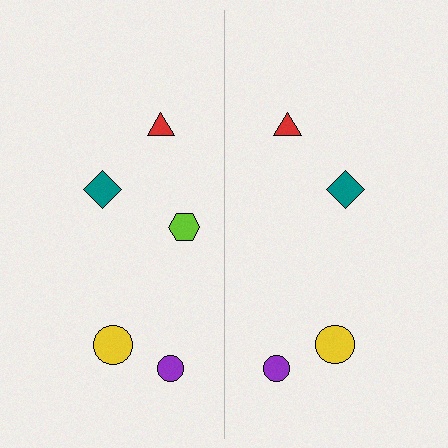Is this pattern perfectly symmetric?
No, the pattern is not perfectly symmetric. A lime hexagon is missing from the right side.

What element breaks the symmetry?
A lime hexagon is missing from the right side.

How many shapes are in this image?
There are 9 shapes in this image.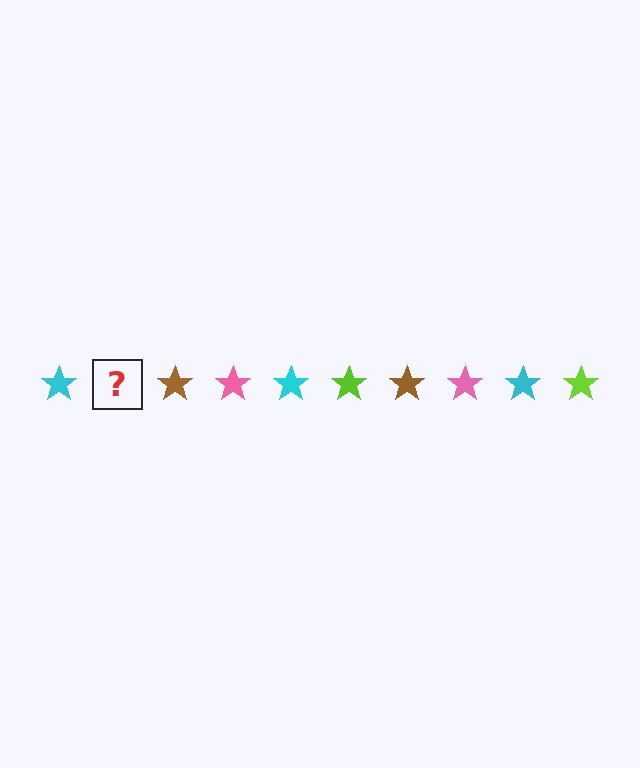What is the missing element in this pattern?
The missing element is a lime star.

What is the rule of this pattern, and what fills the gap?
The rule is that the pattern cycles through cyan, lime, brown, pink stars. The gap should be filled with a lime star.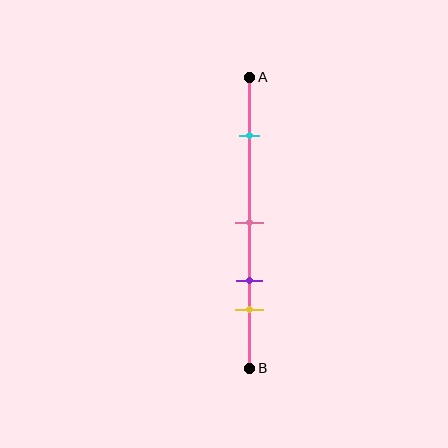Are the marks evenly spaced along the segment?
No, the marks are not evenly spaced.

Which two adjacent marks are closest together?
The purple and yellow marks are the closest adjacent pair.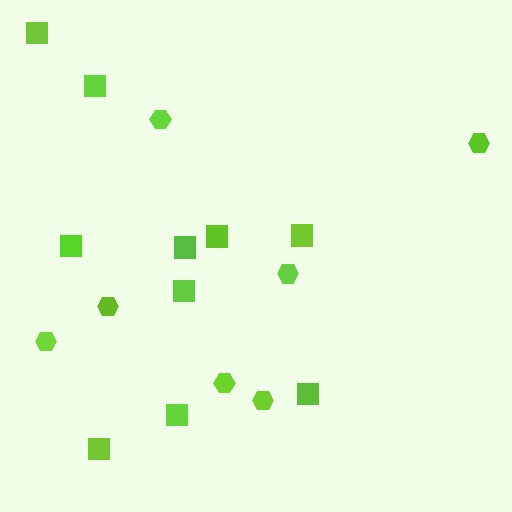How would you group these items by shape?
There are 2 groups: one group of squares (10) and one group of hexagons (7).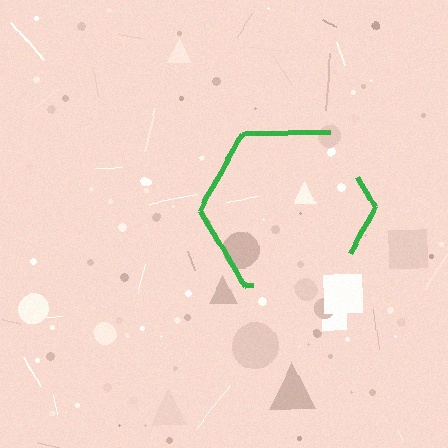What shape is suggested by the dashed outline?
The dashed outline suggests a hexagon.